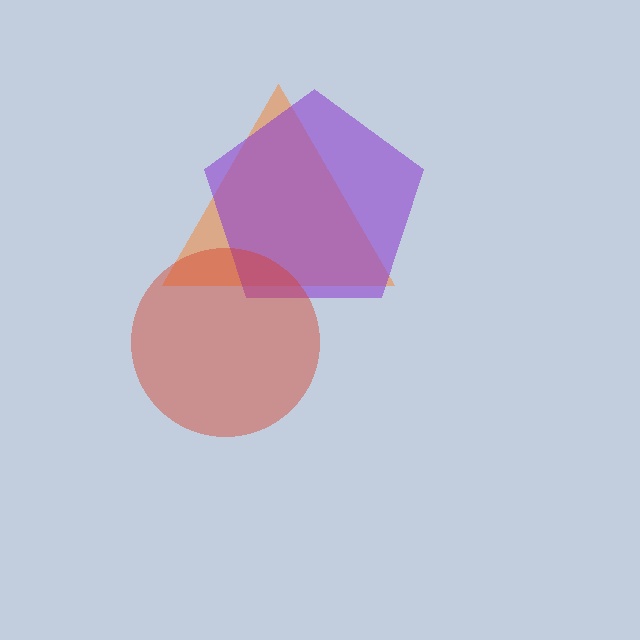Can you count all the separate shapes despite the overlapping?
Yes, there are 3 separate shapes.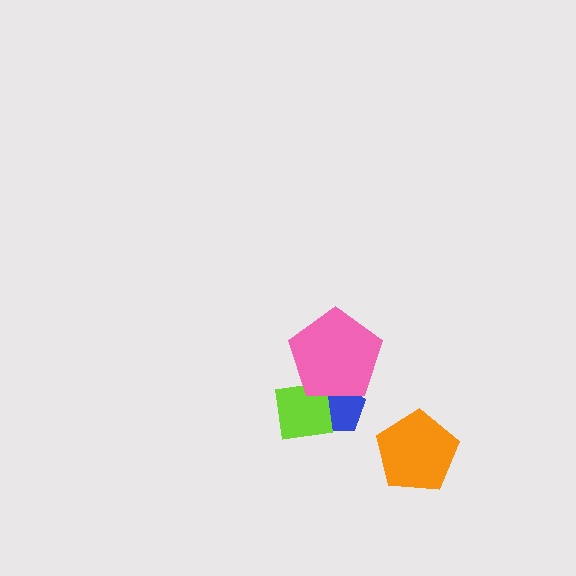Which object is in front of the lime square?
The pink pentagon is in front of the lime square.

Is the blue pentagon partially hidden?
Yes, it is partially covered by another shape.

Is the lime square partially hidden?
Yes, it is partially covered by another shape.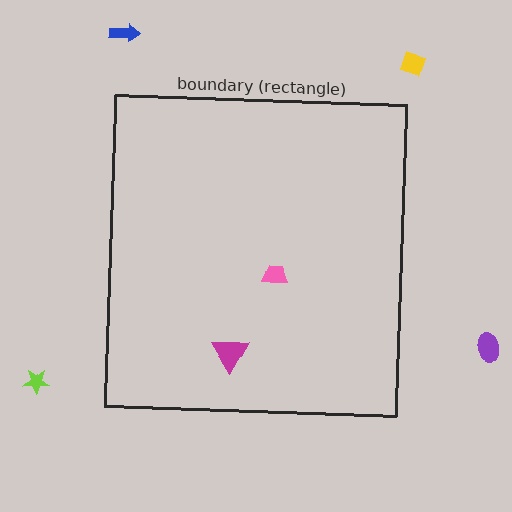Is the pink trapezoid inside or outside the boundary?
Inside.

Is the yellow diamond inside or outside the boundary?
Outside.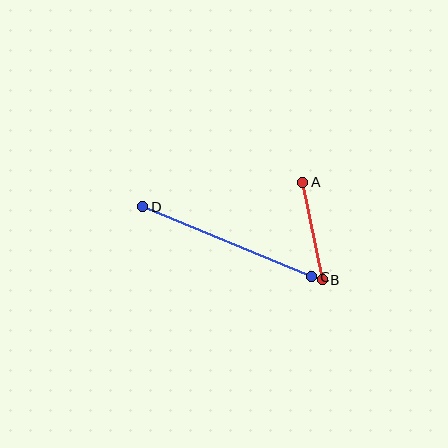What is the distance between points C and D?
The distance is approximately 183 pixels.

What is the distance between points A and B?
The distance is approximately 99 pixels.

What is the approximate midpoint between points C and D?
The midpoint is at approximately (227, 242) pixels.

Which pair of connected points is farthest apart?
Points C and D are farthest apart.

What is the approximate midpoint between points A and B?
The midpoint is at approximately (313, 231) pixels.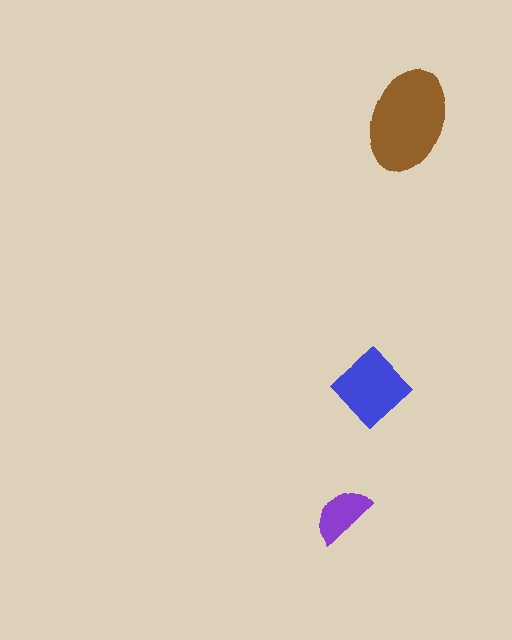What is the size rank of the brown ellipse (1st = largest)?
1st.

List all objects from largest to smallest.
The brown ellipse, the blue diamond, the purple semicircle.